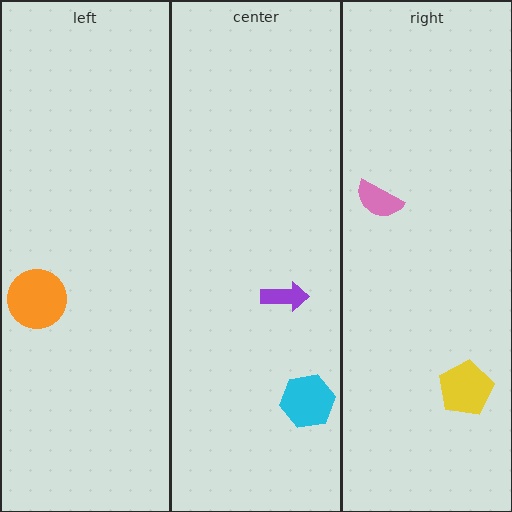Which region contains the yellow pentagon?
The right region.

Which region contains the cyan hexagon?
The center region.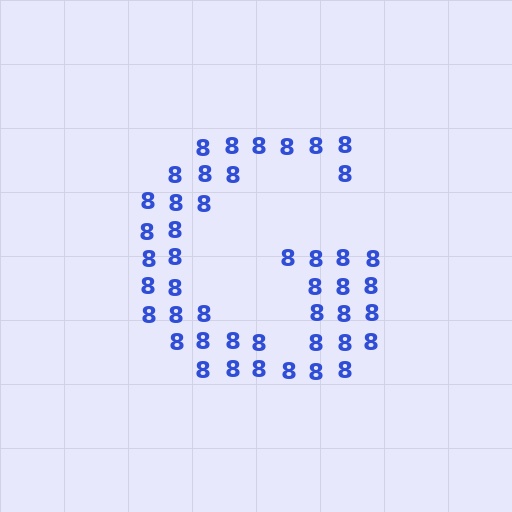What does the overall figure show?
The overall figure shows the letter G.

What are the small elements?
The small elements are digit 8's.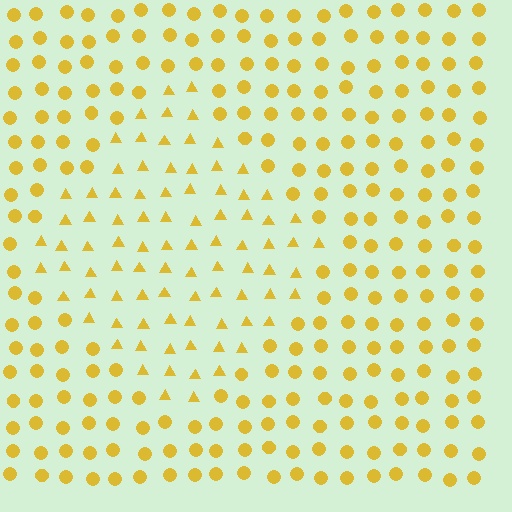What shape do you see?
I see a diamond.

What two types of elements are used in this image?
The image uses triangles inside the diamond region and circles outside it.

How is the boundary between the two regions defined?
The boundary is defined by a change in element shape: triangles inside vs. circles outside. All elements share the same color and spacing.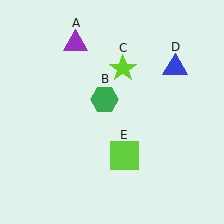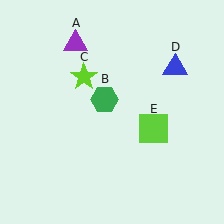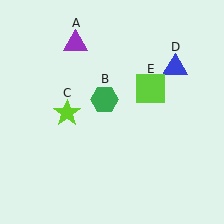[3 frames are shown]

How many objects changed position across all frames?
2 objects changed position: lime star (object C), lime square (object E).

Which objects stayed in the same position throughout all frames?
Purple triangle (object A) and green hexagon (object B) and blue triangle (object D) remained stationary.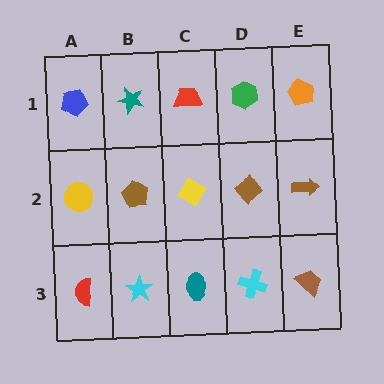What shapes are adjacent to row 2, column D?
A green hexagon (row 1, column D), a cyan cross (row 3, column D), a yellow diamond (row 2, column C), a brown arrow (row 2, column E).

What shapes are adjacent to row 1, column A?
A yellow circle (row 2, column A), a teal star (row 1, column B).